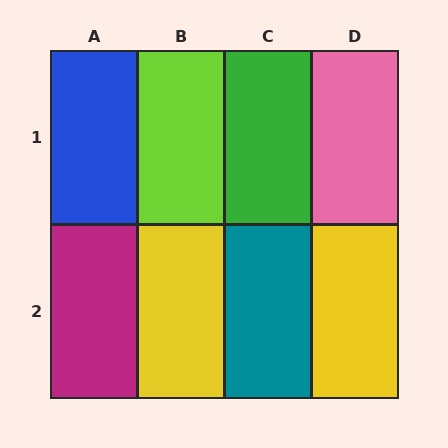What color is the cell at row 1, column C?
Green.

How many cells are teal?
1 cell is teal.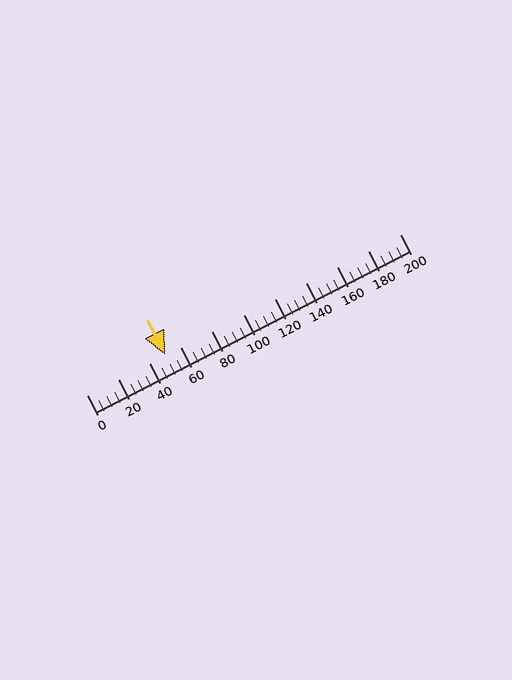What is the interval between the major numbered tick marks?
The major tick marks are spaced 20 units apart.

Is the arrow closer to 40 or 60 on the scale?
The arrow is closer to 60.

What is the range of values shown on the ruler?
The ruler shows values from 0 to 200.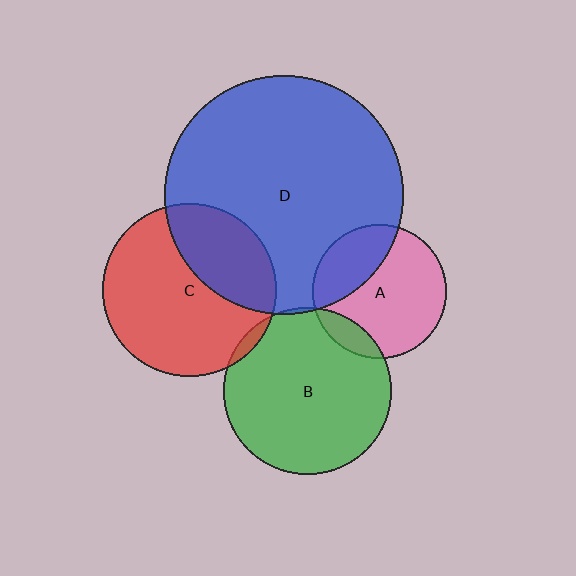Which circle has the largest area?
Circle D (blue).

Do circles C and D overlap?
Yes.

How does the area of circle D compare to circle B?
Approximately 2.0 times.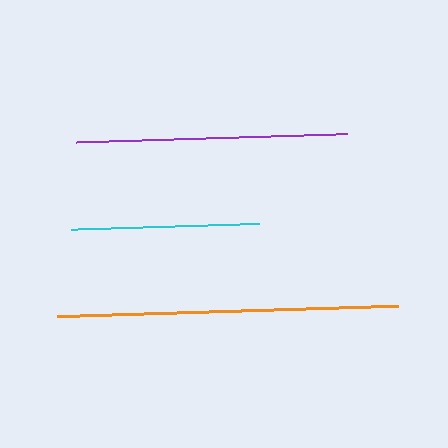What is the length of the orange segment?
The orange segment is approximately 341 pixels long.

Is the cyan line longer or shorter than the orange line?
The orange line is longer than the cyan line.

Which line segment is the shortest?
The cyan line is the shortest at approximately 188 pixels.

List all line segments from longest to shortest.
From longest to shortest: orange, purple, cyan.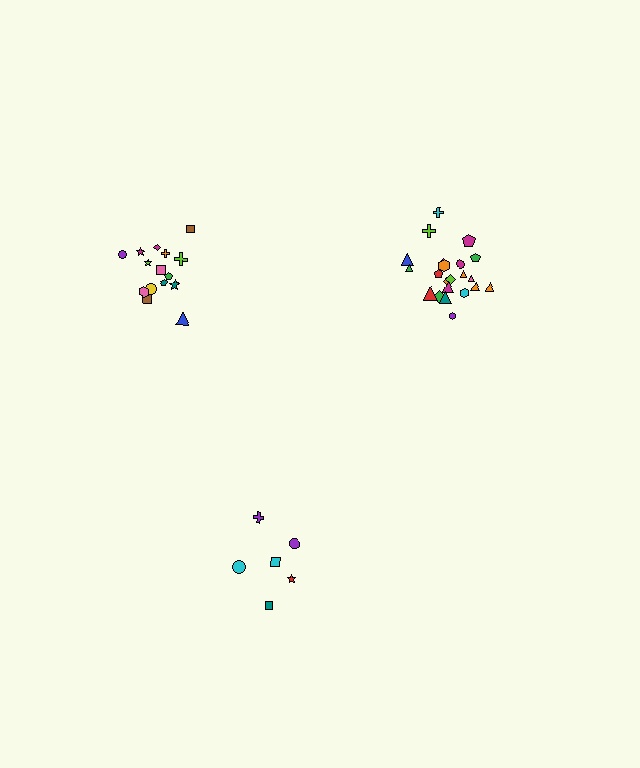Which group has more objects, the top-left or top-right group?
The top-right group.